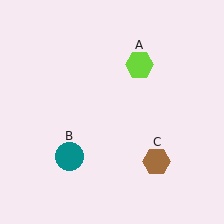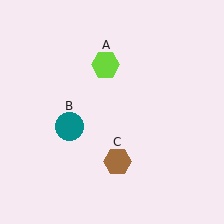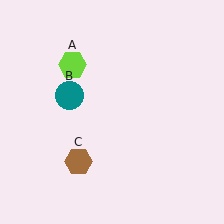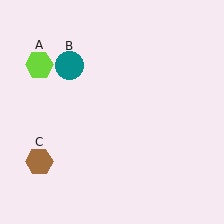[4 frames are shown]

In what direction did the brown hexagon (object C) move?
The brown hexagon (object C) moved left.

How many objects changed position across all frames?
3 objects changed position: lime hexagon (object A), teal circle (object B), brown hexagon (object C).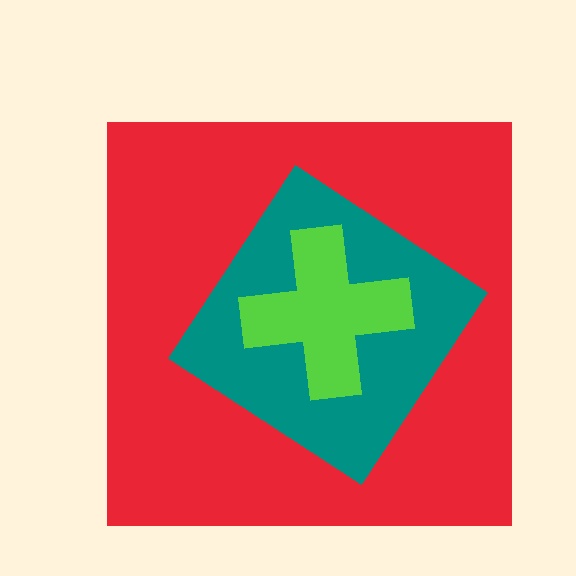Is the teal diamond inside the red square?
Yes.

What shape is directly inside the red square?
The teal diamond.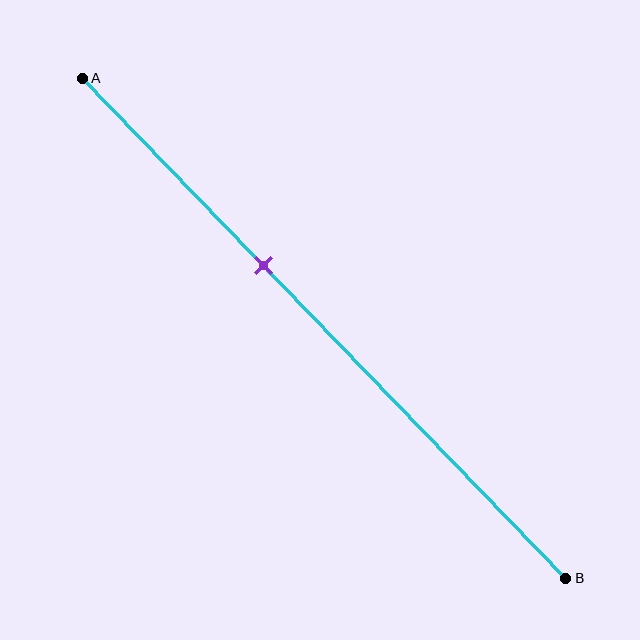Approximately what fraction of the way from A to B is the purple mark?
The purple mark is approximately 35% of the way from A to B.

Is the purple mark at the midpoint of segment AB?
No, the mark is at about 35% from A, not at the 50% midpoint.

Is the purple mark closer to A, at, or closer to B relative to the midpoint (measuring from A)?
The purple mark is closer to point A than the midpoint of segment AB.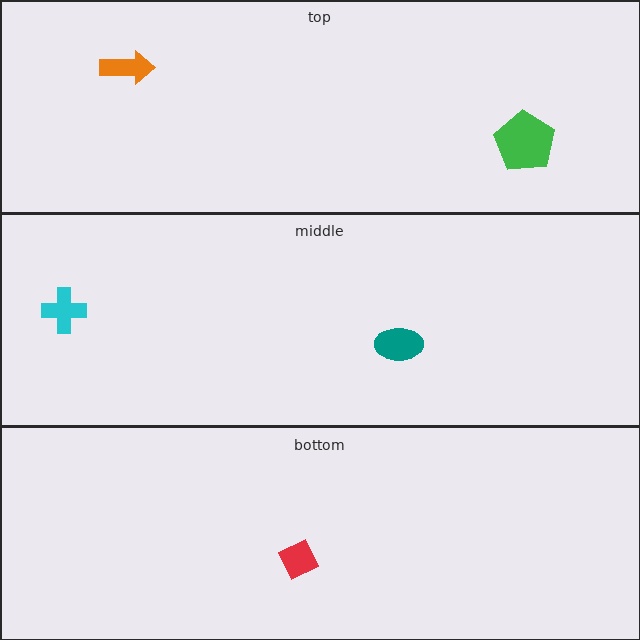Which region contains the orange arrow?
The top region.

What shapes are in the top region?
The green pentagon, the orange arrow.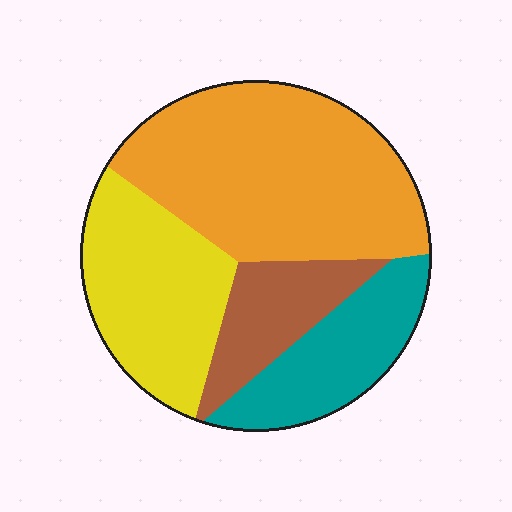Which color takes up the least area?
Brown, at roughly 15%.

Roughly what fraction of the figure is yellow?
Yellow covers around 25% of the figure.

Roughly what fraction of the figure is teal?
Teal takes up about one sixth (1/6) of the figure.